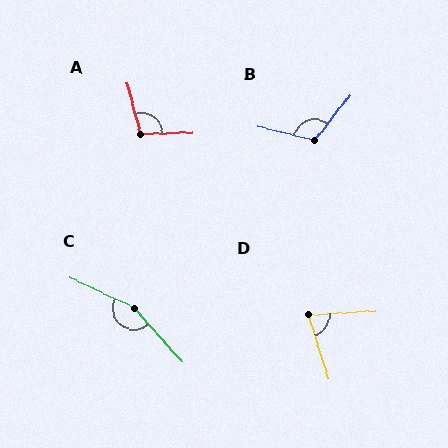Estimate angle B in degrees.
Approximately 115 degrees.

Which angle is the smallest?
D, at approximately 77 degrees.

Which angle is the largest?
C, at approximately 157 degrees.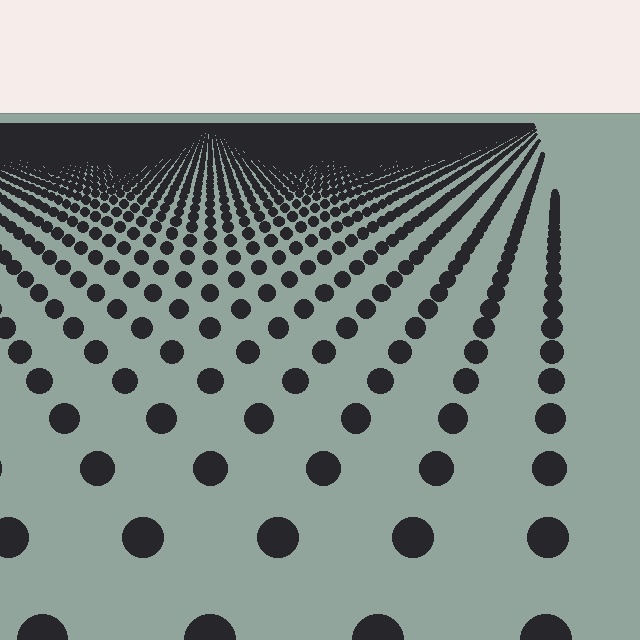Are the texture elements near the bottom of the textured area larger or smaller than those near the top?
Larger. Near the bottom, elements are closer to the viewer and appear at a bigger on-screen size.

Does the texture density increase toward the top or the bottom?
Density increases toward the top.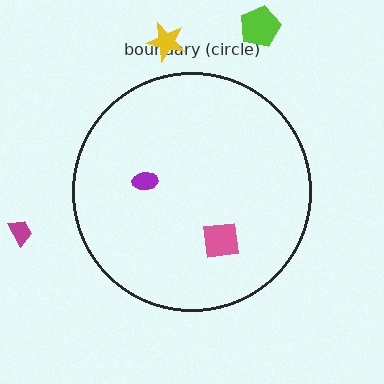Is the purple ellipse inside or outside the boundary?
Inside.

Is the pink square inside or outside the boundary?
Inside.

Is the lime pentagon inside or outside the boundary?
Outside.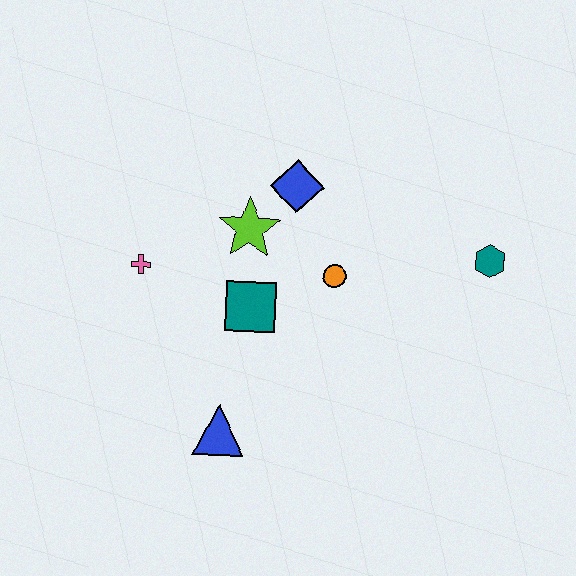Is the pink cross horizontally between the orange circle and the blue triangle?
No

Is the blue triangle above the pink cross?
No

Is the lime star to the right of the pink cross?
Yes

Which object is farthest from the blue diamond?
The blue triangle is farthest from the blue diamond.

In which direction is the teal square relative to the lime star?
The teal square is below the lime star.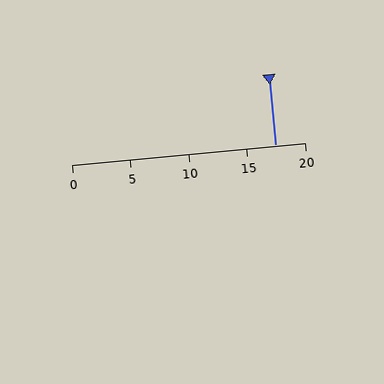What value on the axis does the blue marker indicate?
The marker indicates approximately 17.5.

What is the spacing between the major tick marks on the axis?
The major ticks are spaced 5 apart.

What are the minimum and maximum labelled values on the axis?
The axis runs from 0 to 20.